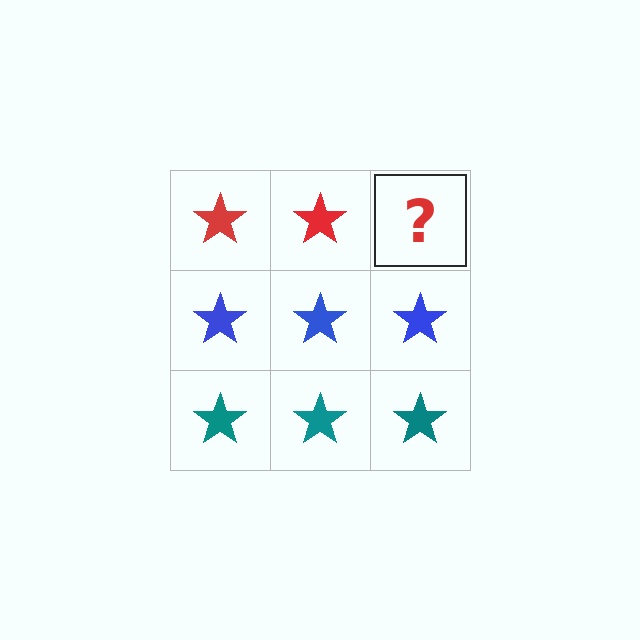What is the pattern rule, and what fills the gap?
The rule is that each row has a consistent color. The gap should be filled with a red star.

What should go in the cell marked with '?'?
The missing cell should contain a red star.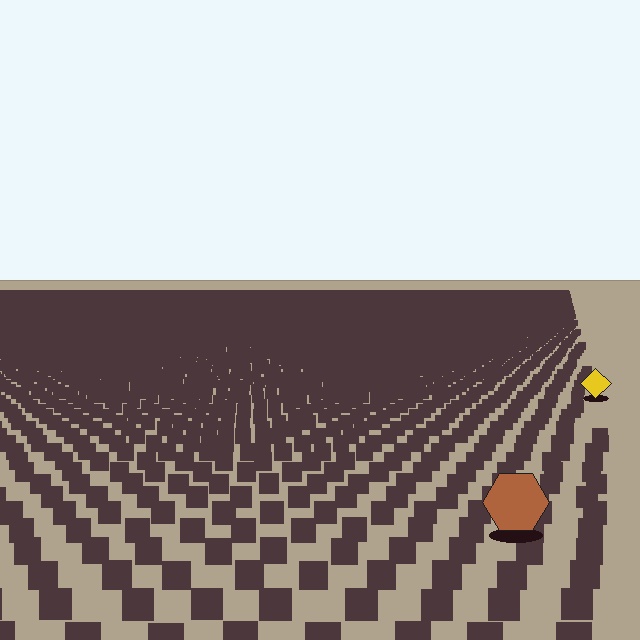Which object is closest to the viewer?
The brown hexagon is closest. The texture marks near it are larger and more spread out.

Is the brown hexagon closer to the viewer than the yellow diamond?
Yes. The brown hexagon is closer — you can tell from the texture gradient: the ground texture is coarser near it.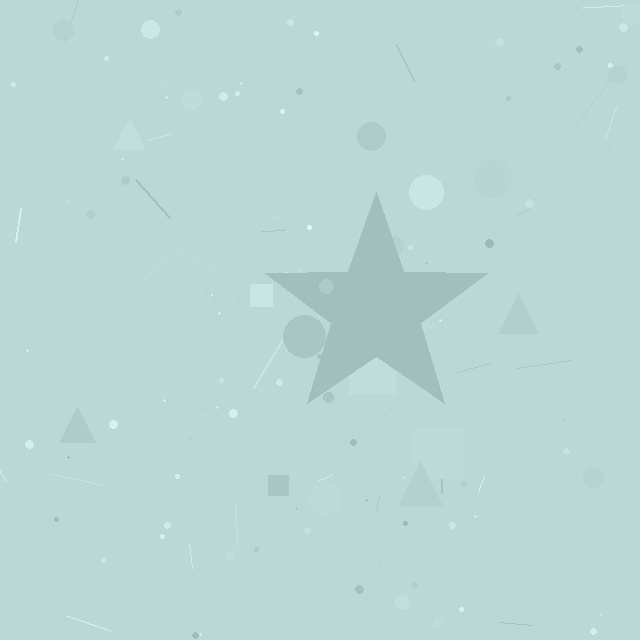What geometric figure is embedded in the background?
A star is embedded in the background.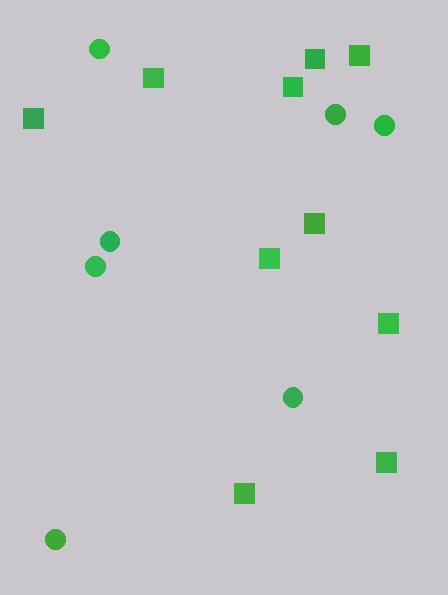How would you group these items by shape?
There are 2 groups: one group of squares (10) and one group of circles (7).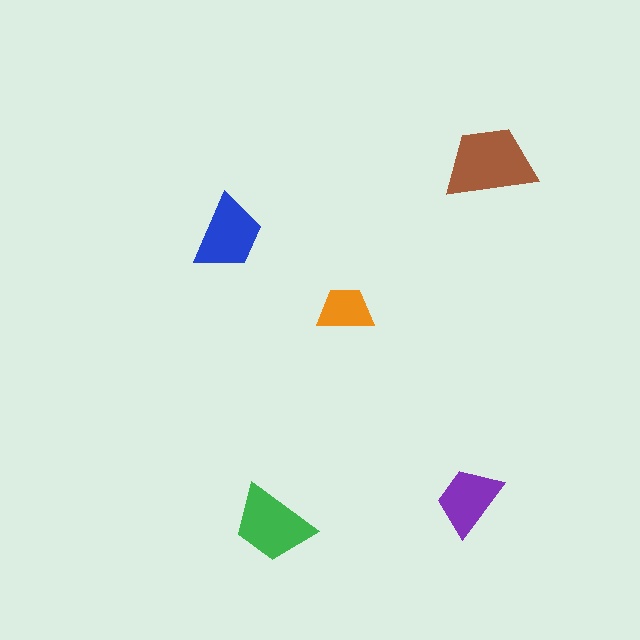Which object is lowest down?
The green trapezoid is bottommost.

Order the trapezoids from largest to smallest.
the brown one, the green one, the blue one, the purple one, the orange one.